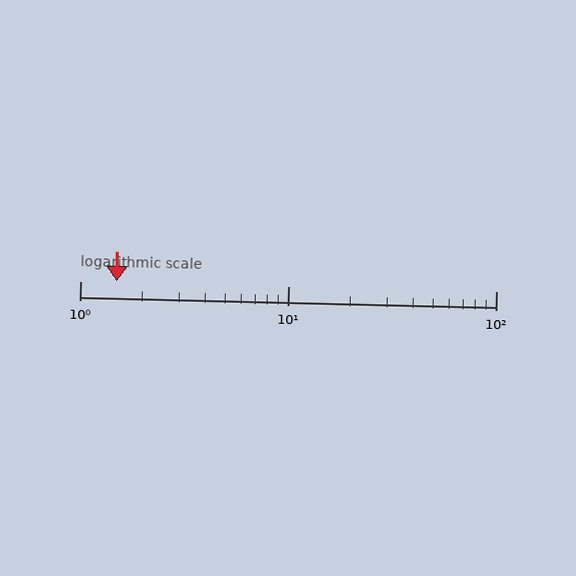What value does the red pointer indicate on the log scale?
The pointer indicates approximately 1.5.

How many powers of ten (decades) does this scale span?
The scale spans 2 decades, from 1 to 100.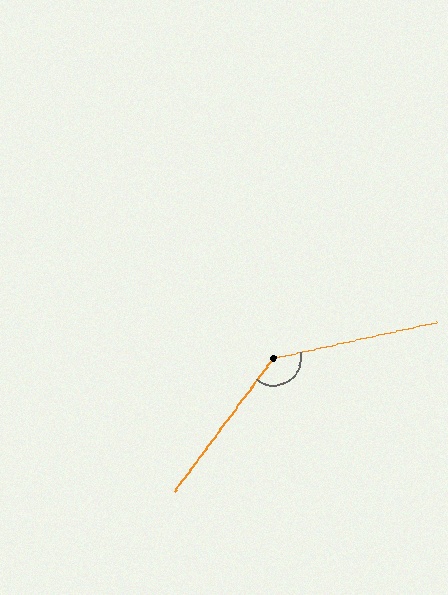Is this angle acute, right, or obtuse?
It is obtuse.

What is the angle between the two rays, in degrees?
Approximately 139 degrees.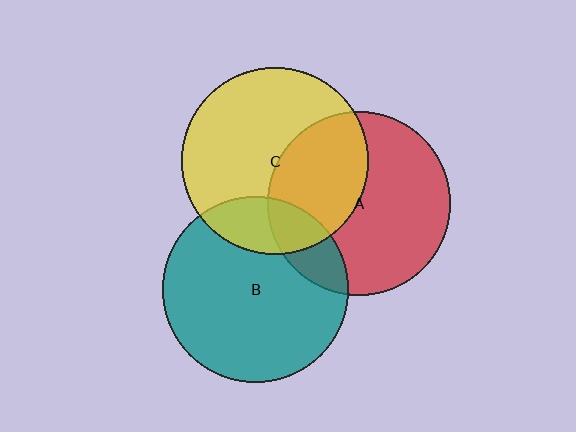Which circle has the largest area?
Circle C (yellow).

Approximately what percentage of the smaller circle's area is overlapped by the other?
Approximately 15%.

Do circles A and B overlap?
Yes.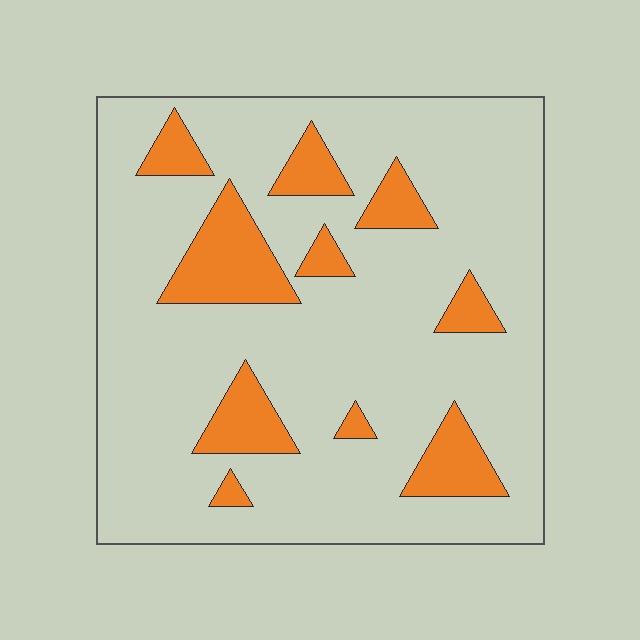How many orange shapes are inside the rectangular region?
10.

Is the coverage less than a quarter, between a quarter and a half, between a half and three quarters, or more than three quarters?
Less than a quarter.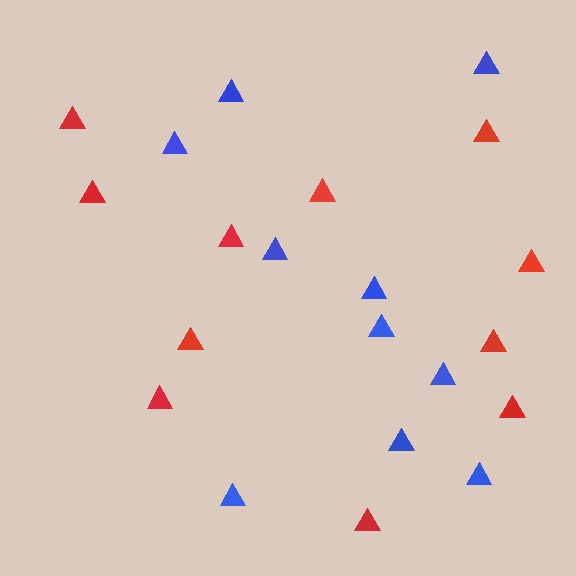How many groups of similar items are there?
There are 2 groups: one group of red triangles (11) and one group of blue triangles (10).